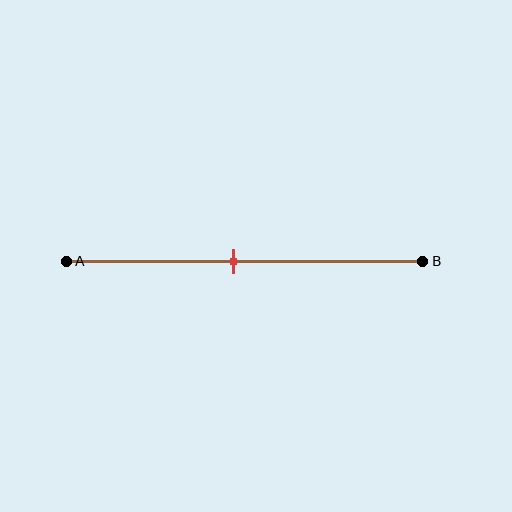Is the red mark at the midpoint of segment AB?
No, the mark is at about 45% from A, not at the 50% midpoint.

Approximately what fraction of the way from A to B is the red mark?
The red mark is approximately 45% of the way from A to B.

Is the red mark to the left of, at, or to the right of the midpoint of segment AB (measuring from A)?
The red mark is to the left of the midpoint of segment AB.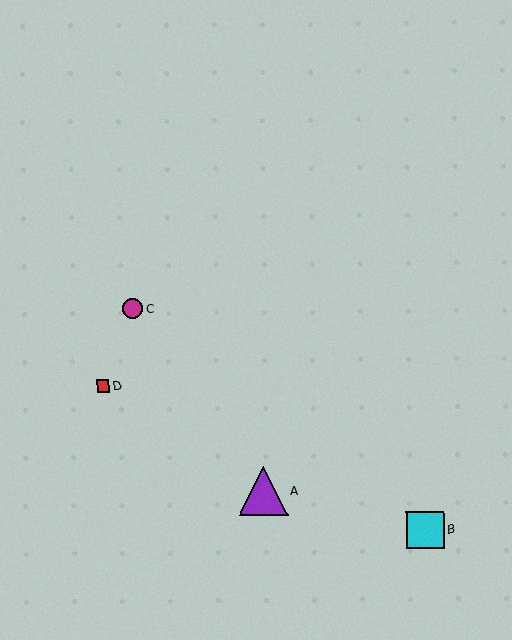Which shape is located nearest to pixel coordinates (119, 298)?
The magenta circle (labeled C) at (133, 308) is nearest to that location.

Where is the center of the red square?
The center of the red square is at (103, 386).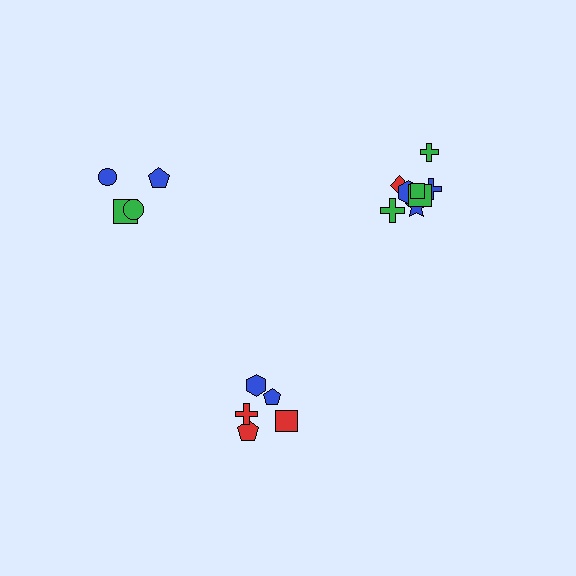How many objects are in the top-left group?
There are 4 objects.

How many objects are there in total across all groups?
There are 17 objects.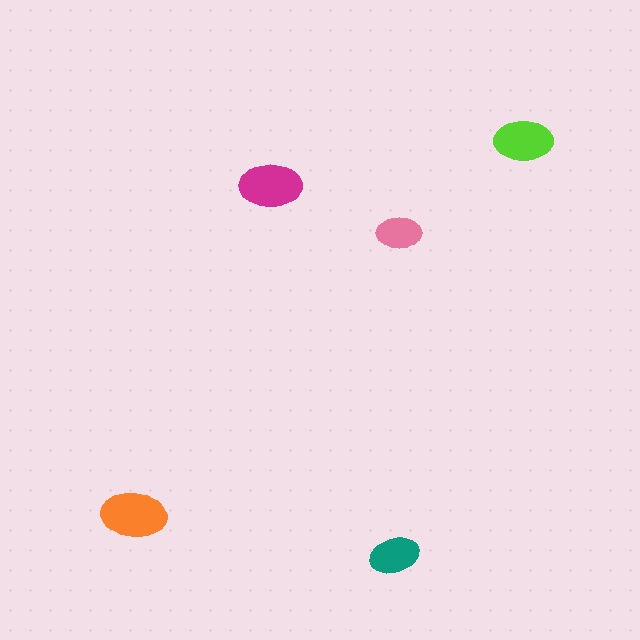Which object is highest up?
The lime ellipse is topmost.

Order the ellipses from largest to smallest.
the orange one, the magenta one, the lime one, the teal one, the pink one.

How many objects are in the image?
There are 5 objects in the image.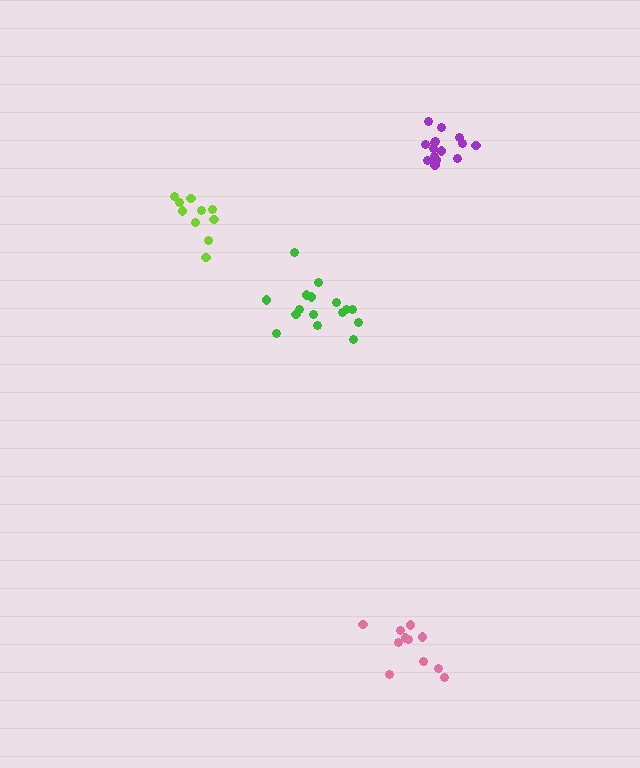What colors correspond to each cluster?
The clusters are colored: purple, green, pink, lime.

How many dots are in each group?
Group 1: 15 dots, Group 2: 16 dots, Group 3: 11 dots, Group 4: 10 dots (52 total).